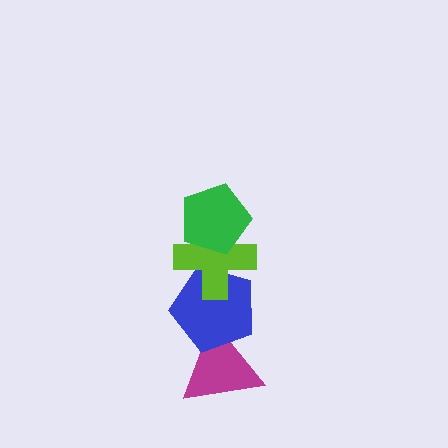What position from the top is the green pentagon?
The green pentagon is 1st from the top.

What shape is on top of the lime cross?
The green pentagon is on top of the lime cross.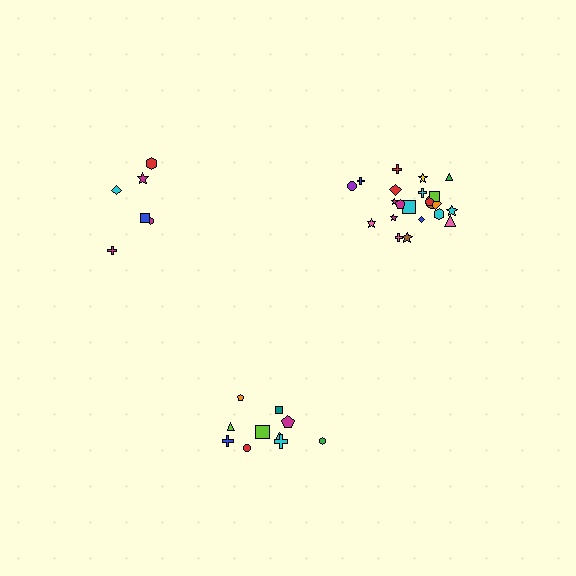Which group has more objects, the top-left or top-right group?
The top-right group.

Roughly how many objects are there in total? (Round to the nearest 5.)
Roughly 40 objects in total.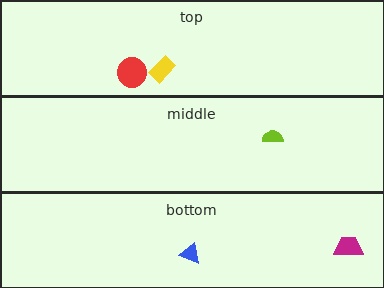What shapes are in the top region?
The yellow rectangle, the red circle.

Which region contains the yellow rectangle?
The top region.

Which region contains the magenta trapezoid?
The bottom region.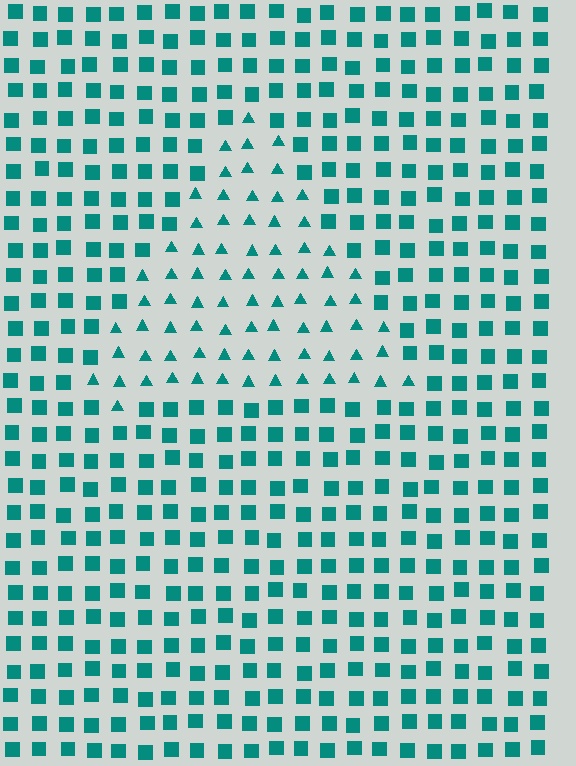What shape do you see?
I see a triangle.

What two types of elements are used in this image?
The image uses triangles inside the triangle region and squares outside it.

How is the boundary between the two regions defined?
The boundary is defined by a change in element shape: triangles inside vs. squares outside. All elements share the same color and spacing.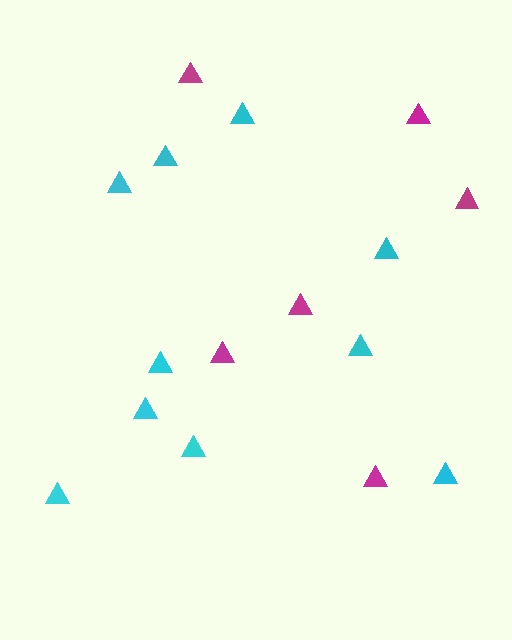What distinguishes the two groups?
There are 2 groups: one group of cyan triangles (10) and one group of magenta triangles (6).